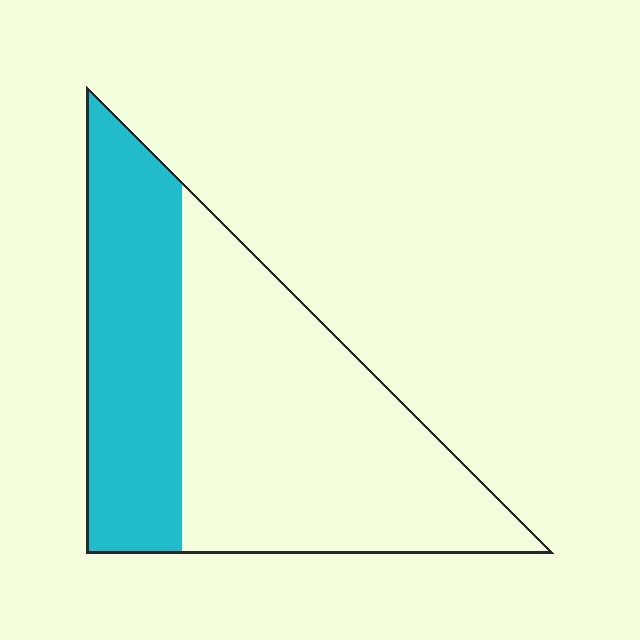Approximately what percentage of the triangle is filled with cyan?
Approximately 35%.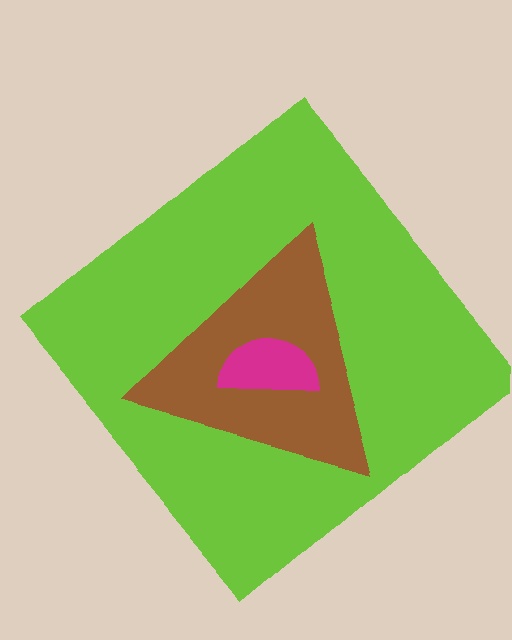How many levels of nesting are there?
3.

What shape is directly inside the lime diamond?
The brown triangle.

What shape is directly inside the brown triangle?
The magenta semicircle.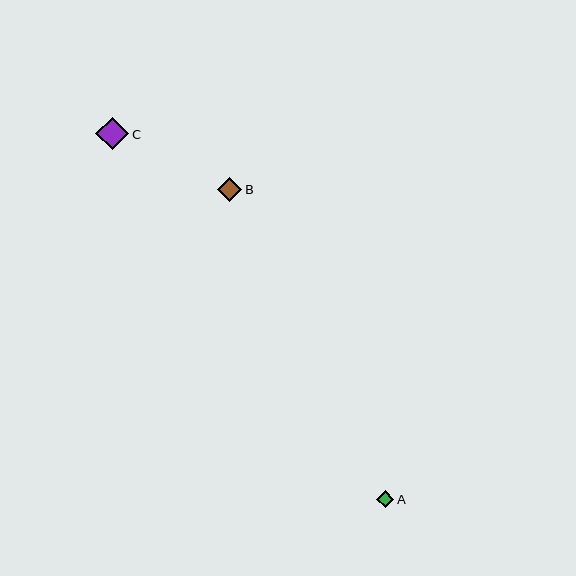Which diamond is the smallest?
Diamond A is the smallest with a size of approximately 17 pixels.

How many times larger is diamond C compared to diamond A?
Diamond C is approximately 1.9 times the size of diamond A.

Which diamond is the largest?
Diamond C is the largest with a size of approximately 33 pixels.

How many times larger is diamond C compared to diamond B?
Diamond C is approximately 1.4 times the size of diamond B.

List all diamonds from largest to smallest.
From largest to smallest: C, B, A.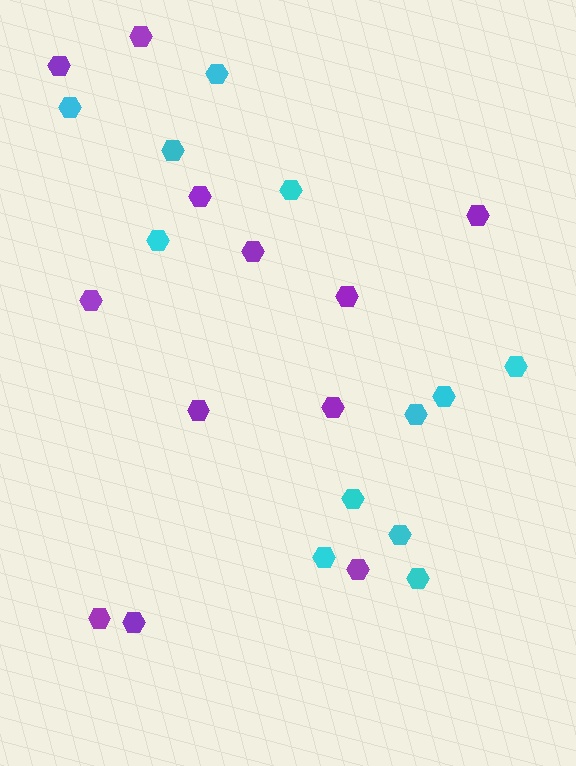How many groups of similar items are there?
There are 2 groups: one group of purple hexagons (12) and one group of cyan hexagons (12).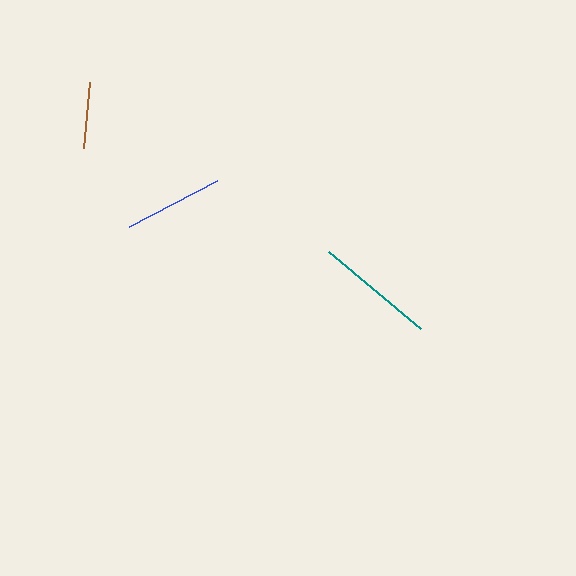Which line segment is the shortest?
The brown line is the shortest at approximately 66 pixels.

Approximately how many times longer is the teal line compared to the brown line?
The teal line is approximately 1.8 times the length of the brown line.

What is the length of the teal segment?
The teal segment is approximately 120 pixels long.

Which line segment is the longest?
The teal line is the longest at approximately 120 pixels.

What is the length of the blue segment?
The blue segment is approximately 99 pixels long.